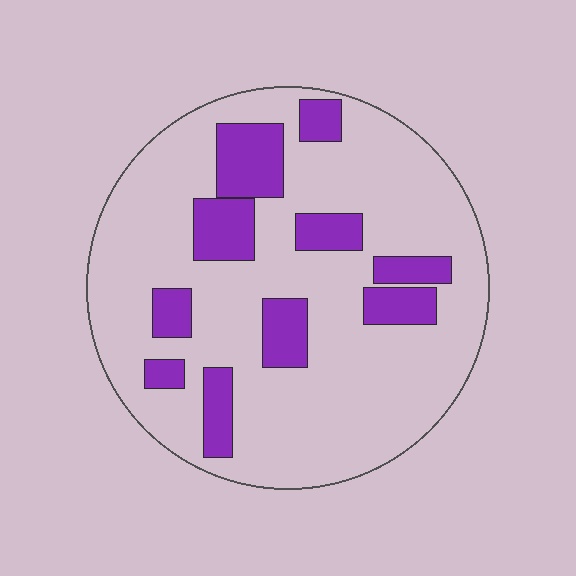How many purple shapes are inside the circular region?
10.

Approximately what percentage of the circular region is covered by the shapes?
Approximately 20%.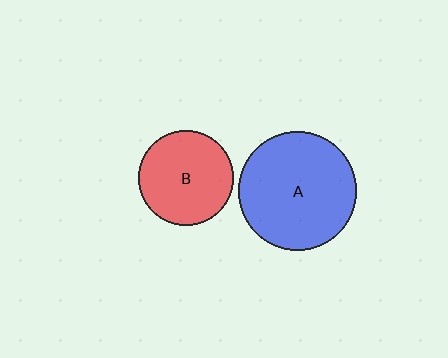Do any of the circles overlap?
No, none of the circles overlap.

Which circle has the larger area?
Circle A (blue).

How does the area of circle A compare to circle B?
Approximately 1.6 times.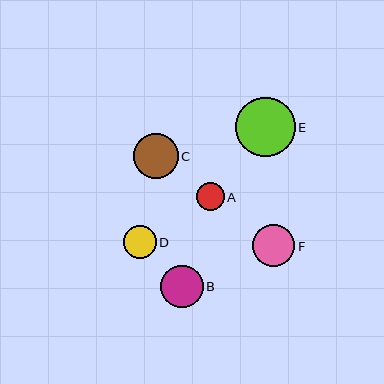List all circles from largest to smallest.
From largest to smallest: E, C, B, F, D, A.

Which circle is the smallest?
Circle A is the smallest with a size of approximately 28 pixels.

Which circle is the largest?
Circle E is the largest with a size of approximately 59 pixels.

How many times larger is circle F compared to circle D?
Circle F is approximately 1.3 times the size of circle D.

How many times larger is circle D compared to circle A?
Circle D is approximately 1.2 times the size of circle A.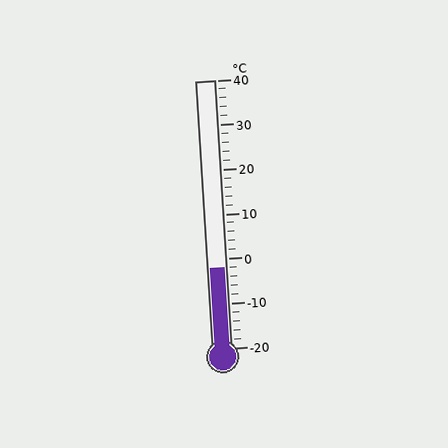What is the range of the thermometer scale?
The thermometer scale ranges from -20°C to 40°C.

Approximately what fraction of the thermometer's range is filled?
The thermometer is filled to approximately 30% of its range.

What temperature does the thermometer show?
The thermometer shows approximately -2°C.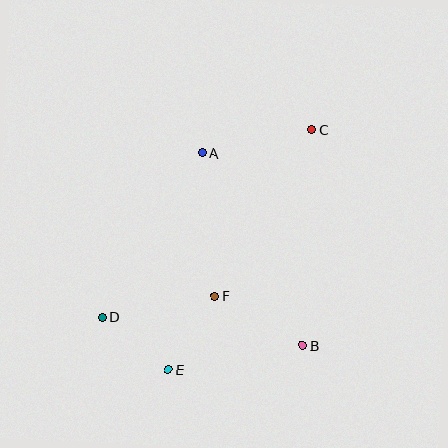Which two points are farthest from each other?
Points C and D are farthest from each other.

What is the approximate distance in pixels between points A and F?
The distance between A and F is approximately 144 pixels.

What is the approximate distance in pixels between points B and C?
The distance between B and C is approximately 216 pixels.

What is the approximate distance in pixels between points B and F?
The distance between B and F is approximately 101 pixels.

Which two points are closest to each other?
Points D and E are closest to each other.